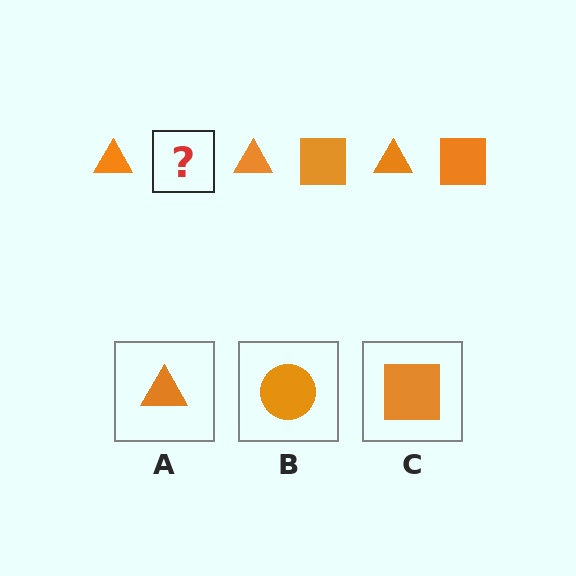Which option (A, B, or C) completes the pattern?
C.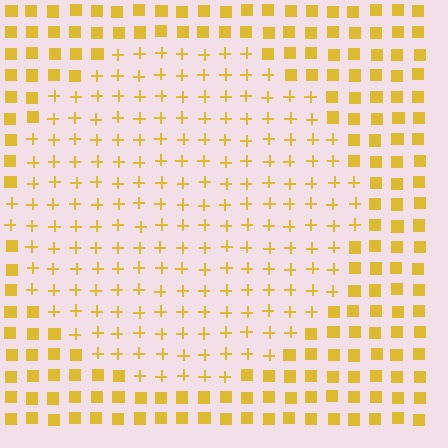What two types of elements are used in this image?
The image uses plus signs inside the circle region and squares outside it.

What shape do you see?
I see a circle.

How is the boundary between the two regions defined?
The boundary is defined by a change in element shape: plus signs inside vs. squares outside. All elements share the same color and spacing.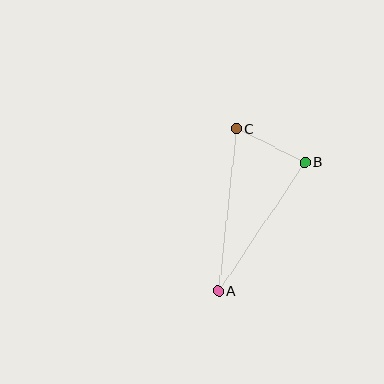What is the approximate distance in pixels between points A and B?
The distance between A and B is approximately 155 pixels.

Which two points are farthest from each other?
Points A and C are farthest from each other.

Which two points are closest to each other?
Points B and C are closest to each other.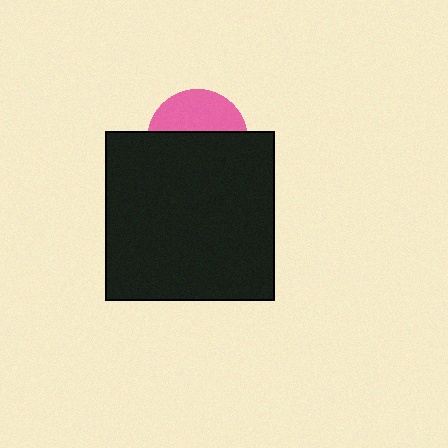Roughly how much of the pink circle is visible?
A small part of it is visible (roughly 39%).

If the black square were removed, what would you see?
You would see the complete pink circle.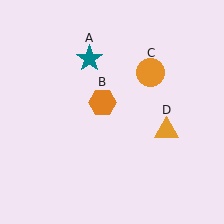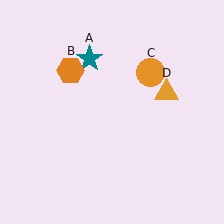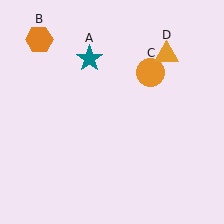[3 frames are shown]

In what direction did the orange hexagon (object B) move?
The orange hexagon (object B) moved up and to the left.